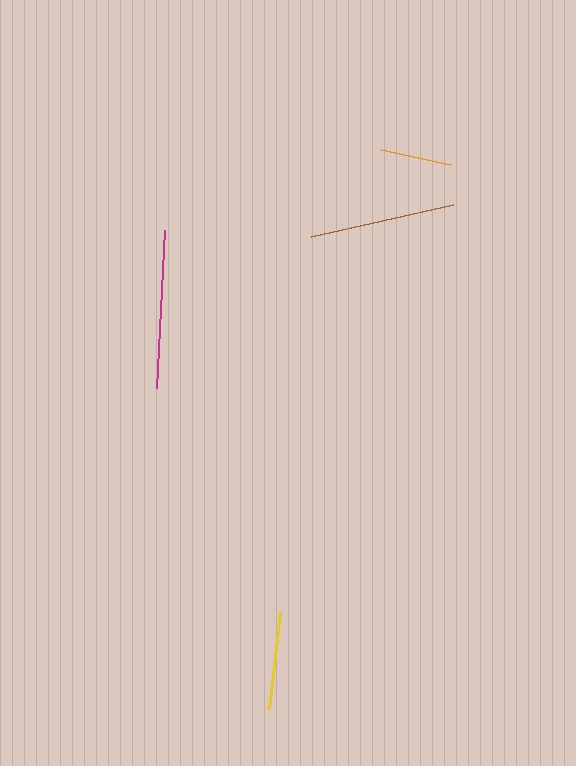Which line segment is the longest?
The magenta line is the longest at approximately 158 pixels.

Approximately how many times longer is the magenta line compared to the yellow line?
The magenta line is approximately 1.6 times the length of the yellow line.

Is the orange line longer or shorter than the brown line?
The brown line is longer than the orange line.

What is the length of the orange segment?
The orange segment is approximately 71 pixels long.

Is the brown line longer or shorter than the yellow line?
The brown line is longer than the yellow line.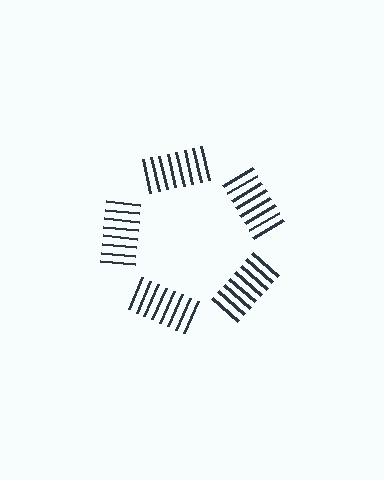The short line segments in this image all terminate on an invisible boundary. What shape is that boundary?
An illusory pentagon — the line segments terminate on its edges but no continuous stroke is drawn.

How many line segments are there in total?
40 — 8 along each of the 5 edges.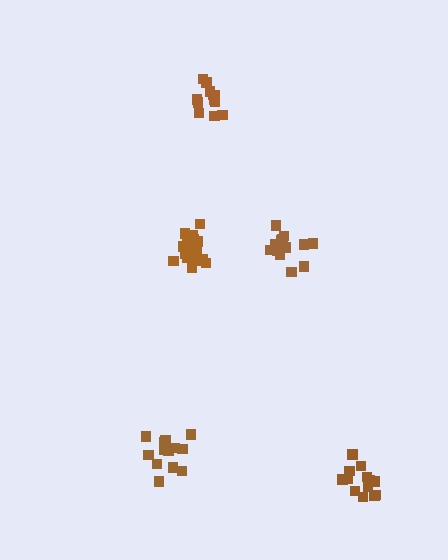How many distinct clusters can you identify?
There are 5 distinct clusters.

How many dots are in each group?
Group 1: 14 dots, Group 2: 17 dots, Group 3: 14 dots, Group 4: 12 dots, Group 5: 14 dots (71 total).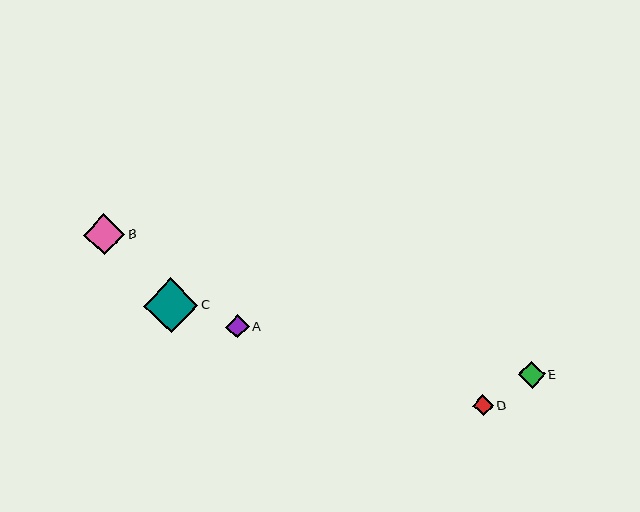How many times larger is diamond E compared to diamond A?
Diamond E is approximately 1.1 times the size of diamond A.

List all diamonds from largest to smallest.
From largest to smallest: C, B, E, A, D.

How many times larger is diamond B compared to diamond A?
Diamond B is approximately 1.8 times the size of diamond A.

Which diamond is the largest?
Diamond C is the largest with a size of approximately 54 pixels.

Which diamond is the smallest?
Diamond D is the smallest with a size of approximately 21 pixels.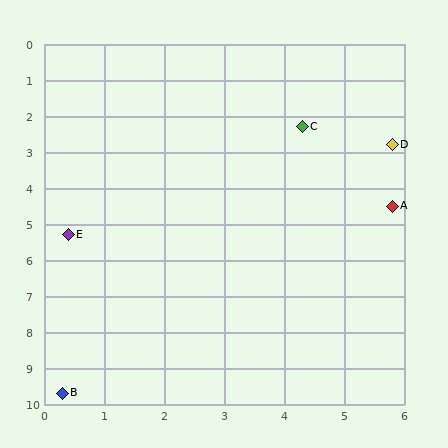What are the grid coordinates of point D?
Point D is at approximately (5.8, 2.8).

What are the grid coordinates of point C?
Point C is at approximately (4.3, 2.3).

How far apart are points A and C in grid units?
Points A and C are about 2.7 grid units apart.